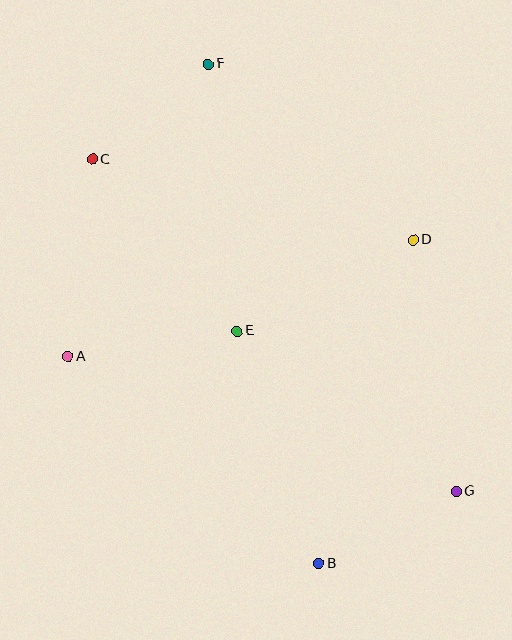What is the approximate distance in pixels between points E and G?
The distance between E and G is approximately 271 pixels.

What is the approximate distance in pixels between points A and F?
The distance between A and F is approximately 325 pixels.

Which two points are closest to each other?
Points C and F are closest to each other.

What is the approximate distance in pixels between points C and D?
The distance between C and D is approximately 331 pixels.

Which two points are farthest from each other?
Points B and F are farthest from each other.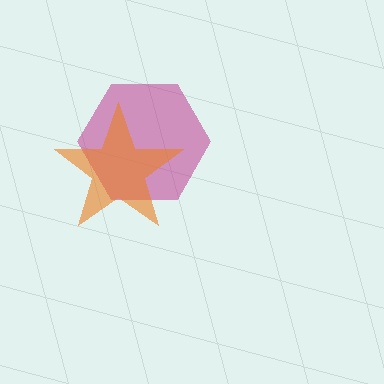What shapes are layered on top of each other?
The layered shapes are: a magenta hexagon, an orange star.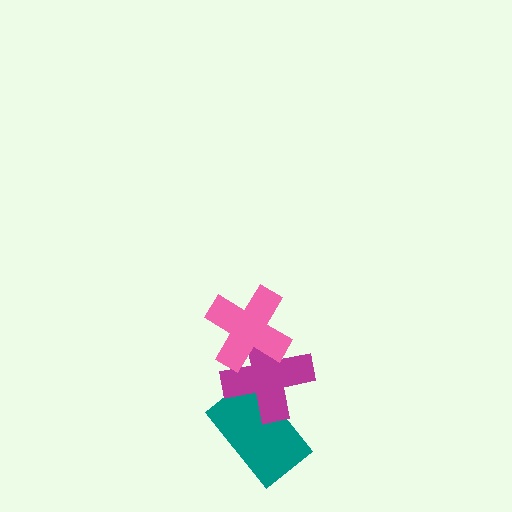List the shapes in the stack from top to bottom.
From top to bottom: the pink cross, the magenta cross, the teal rectangle.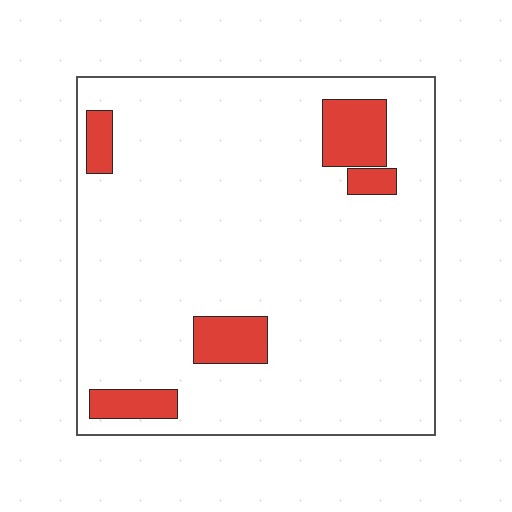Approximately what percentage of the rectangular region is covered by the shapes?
Approximately 10%.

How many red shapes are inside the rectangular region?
5.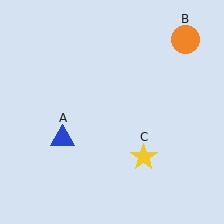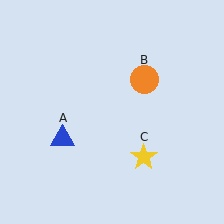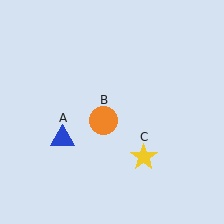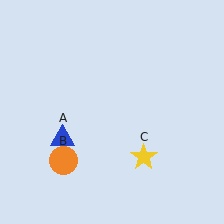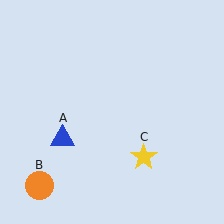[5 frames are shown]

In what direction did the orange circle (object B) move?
The orange circle (object B) moved down and to the left.